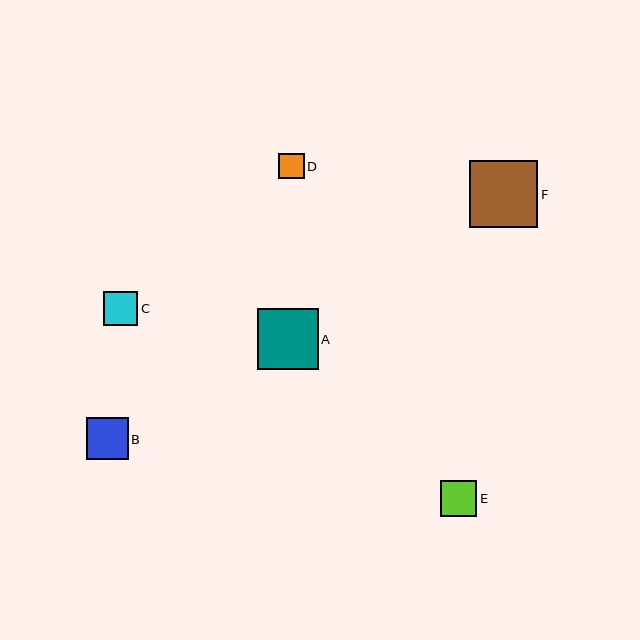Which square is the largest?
Square F is the largest with a size of approximately 68 pixels.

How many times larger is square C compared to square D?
Square C is approximately 1.3 times the size of square D.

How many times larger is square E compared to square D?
Square E is approximately 1.4 times the size of square D.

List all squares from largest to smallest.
From largest to smallest: F, A, B, E, C, D.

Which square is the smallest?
Square D is the smallest with a size of approximately 26 pixels.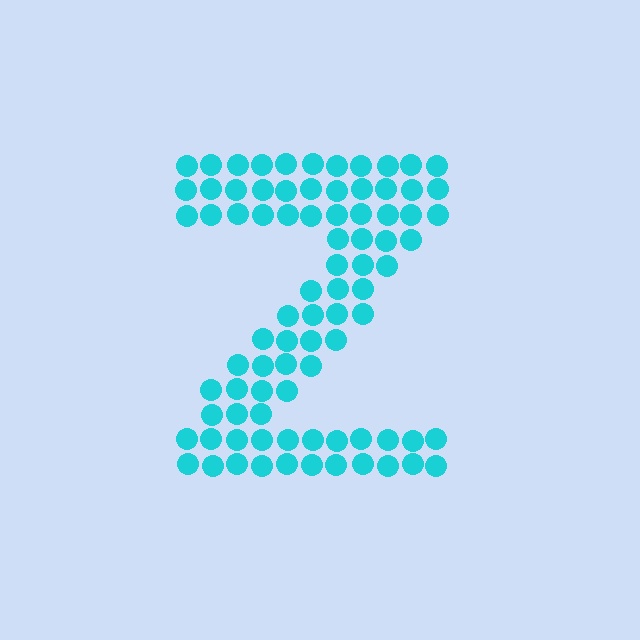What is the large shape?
The large shape is the letter Z.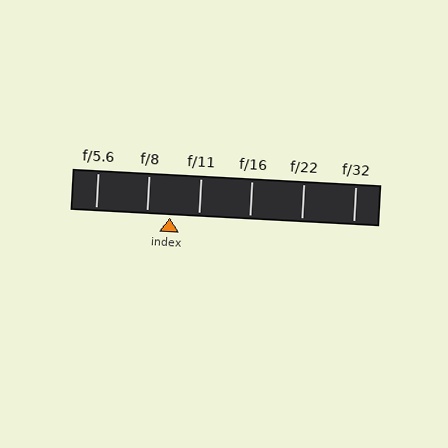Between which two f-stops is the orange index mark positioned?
The index mark is between f/8 and f/11.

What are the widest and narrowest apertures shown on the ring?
The widest aperture shown is f/5.6 and the narrowest is f/32.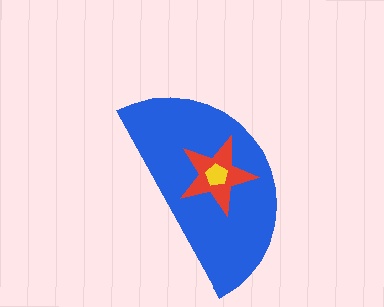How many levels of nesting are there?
3.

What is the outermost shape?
The blue semicircle.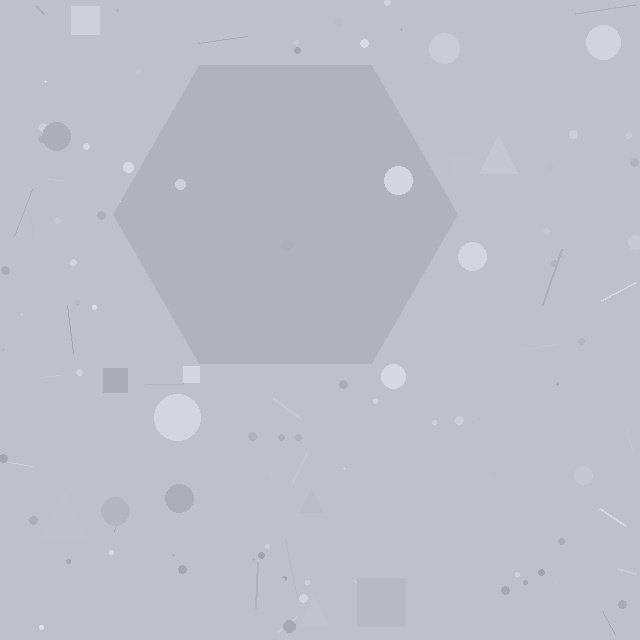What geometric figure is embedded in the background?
A hexagon is embedded in the background.